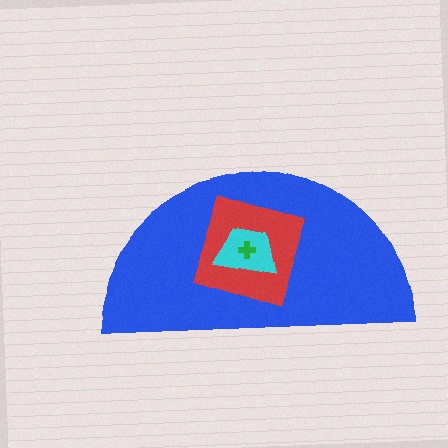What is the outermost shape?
The blue semicircle.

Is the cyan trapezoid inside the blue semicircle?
Yes.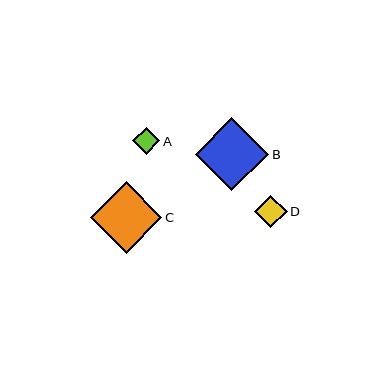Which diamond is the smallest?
Diamond A is the smallest with a size of approximately 28 pixels.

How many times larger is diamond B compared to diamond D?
Diamond B is approximately 2.3 times the size of diamond D.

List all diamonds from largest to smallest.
From largest to smallest: B, C, D, A.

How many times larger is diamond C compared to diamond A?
Diamond C is approximately 2.6 times the size of diamond A.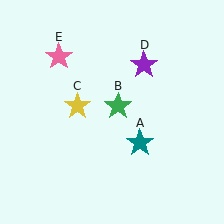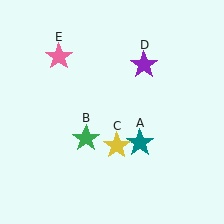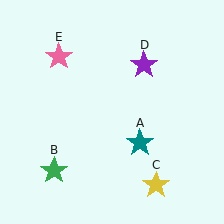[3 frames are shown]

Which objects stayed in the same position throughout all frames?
Teal star (object A) and purple star (object D) and pink star (object E) remained stationary.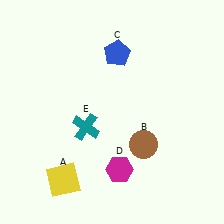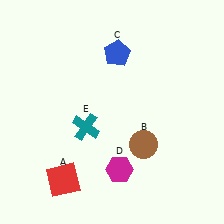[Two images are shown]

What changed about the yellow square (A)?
In Image 1, A is yellow. In Image 2, it changed to red.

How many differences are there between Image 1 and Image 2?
There is 1 difference between the two images.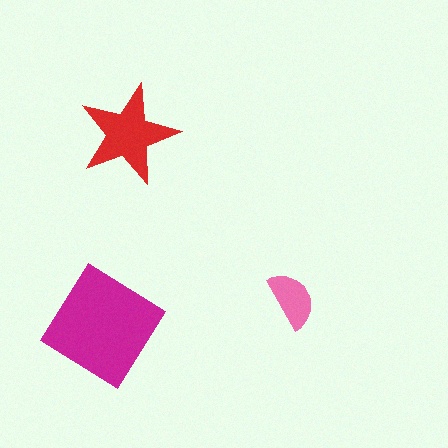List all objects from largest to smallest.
The magenta diamond, the red star, the pink semicircle.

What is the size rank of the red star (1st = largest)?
2nd.